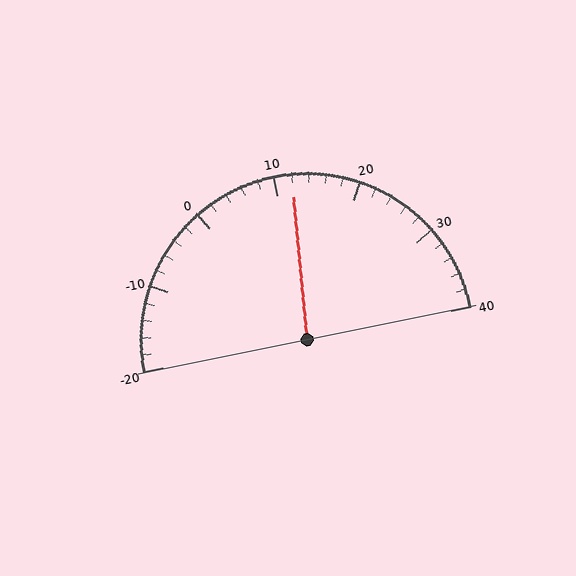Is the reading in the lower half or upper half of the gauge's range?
The reading is in the upper half of the range (-20 to 40).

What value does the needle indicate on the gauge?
The needle indicates approximately 12.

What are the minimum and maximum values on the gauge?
The gauge ranges from -20 to 40.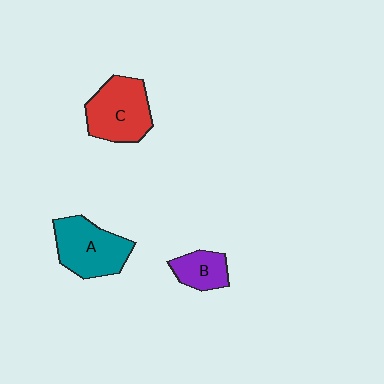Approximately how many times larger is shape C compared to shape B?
Approximately 1.9 times.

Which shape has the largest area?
Shape A (teal).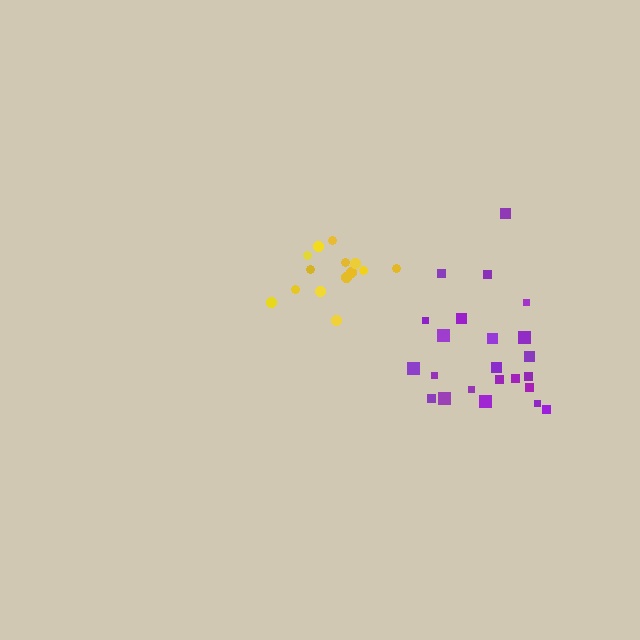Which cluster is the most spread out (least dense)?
Purple.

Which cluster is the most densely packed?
Yellow.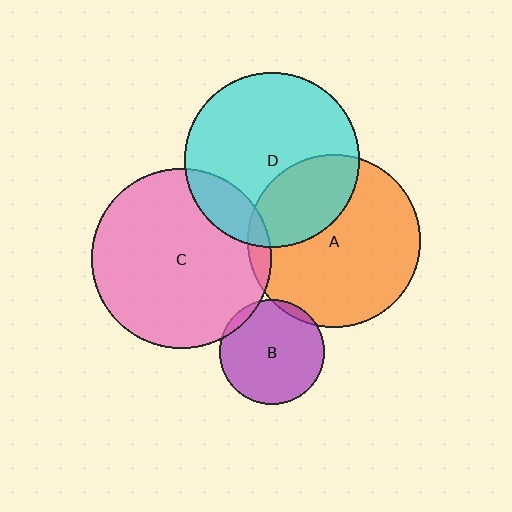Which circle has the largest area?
Circle C (pink).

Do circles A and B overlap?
Yes.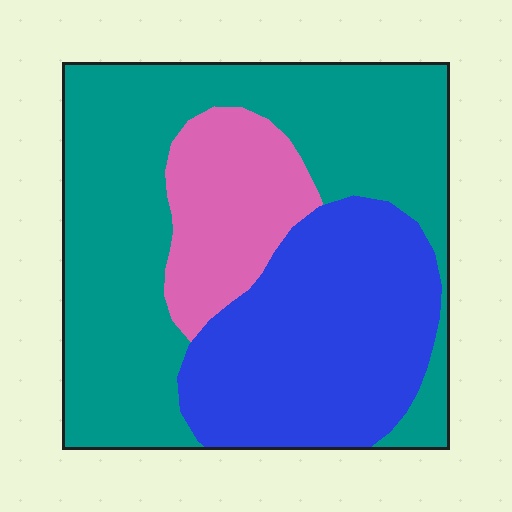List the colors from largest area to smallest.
From largest to smallest: teal, blue, pink.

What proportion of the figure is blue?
Blue covers 32% of the figure.